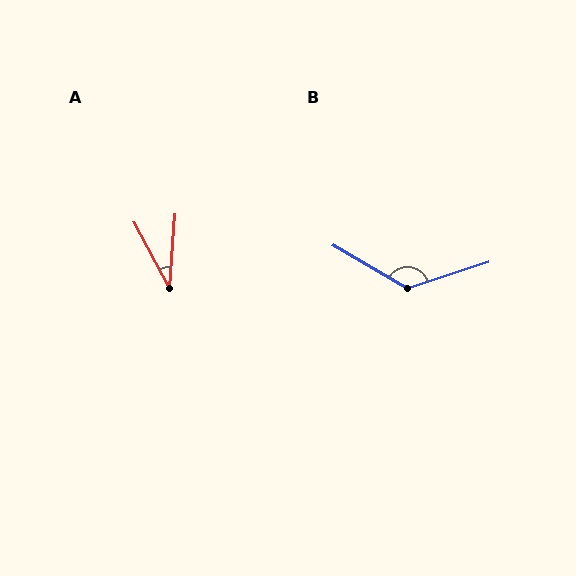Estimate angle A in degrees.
Approximately 32 degrees.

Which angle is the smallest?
A, at approximately 32 degrees.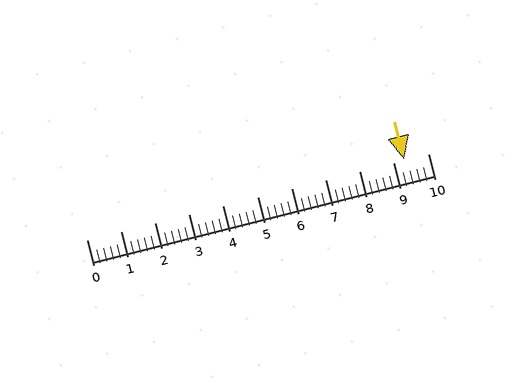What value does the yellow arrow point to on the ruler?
The yellow arrow points to approximately 9.3.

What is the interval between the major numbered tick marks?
The major tick marks are spaced 1 units apart.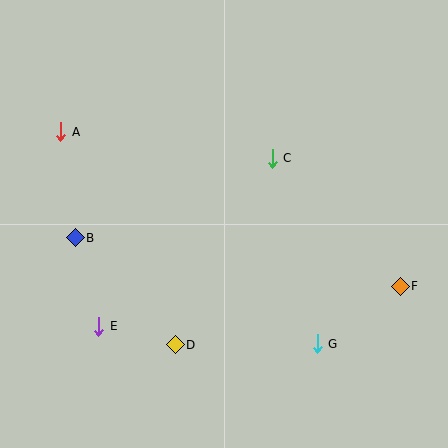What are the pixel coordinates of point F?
Point F is at (400, 286).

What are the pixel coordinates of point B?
Point B is at (75, 238).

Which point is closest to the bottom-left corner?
Point E is closest to the bottom-left corner.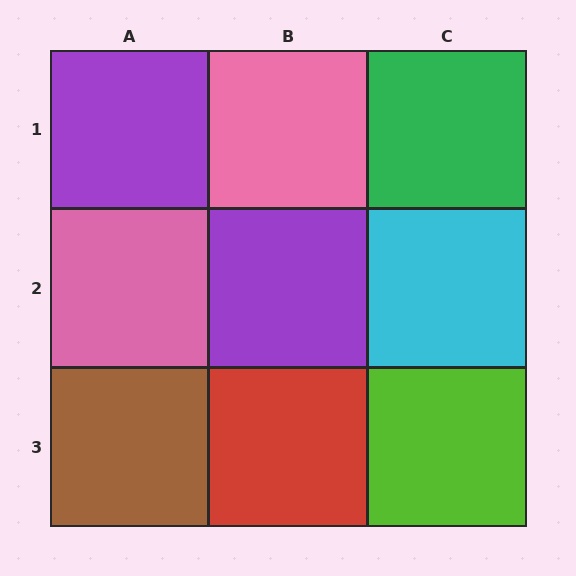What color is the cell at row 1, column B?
Pink.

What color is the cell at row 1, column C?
Green.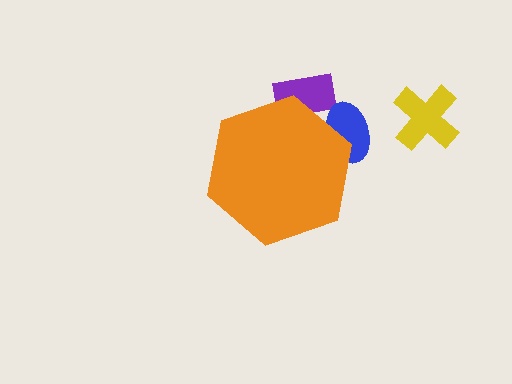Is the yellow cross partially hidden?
No, the yellow cross is fully visible.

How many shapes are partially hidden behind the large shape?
2 shapes are partially hidden.